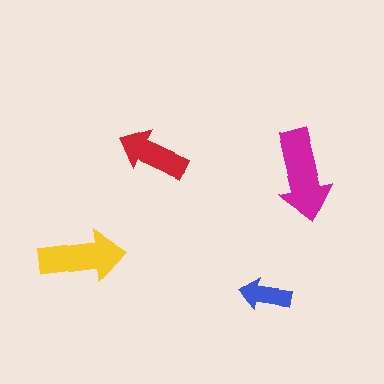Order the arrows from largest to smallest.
the magenta one, the yellow one, the red one, the blue one.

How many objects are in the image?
There are 4 objects in the image.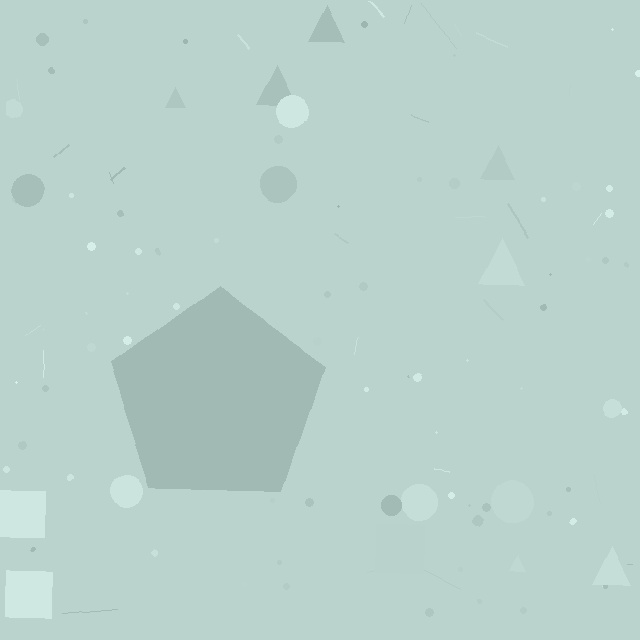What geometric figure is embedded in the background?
A pentagon is embedded in the background.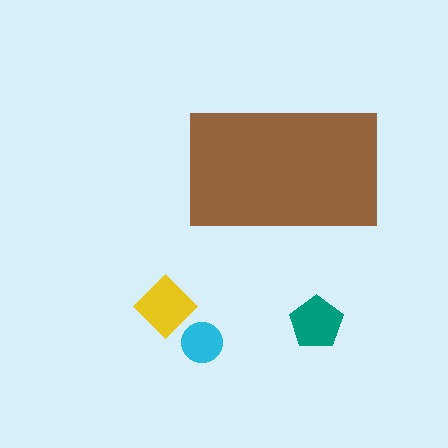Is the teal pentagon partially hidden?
No, the teal pentagon is fully visible.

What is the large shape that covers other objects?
A brown rectangle.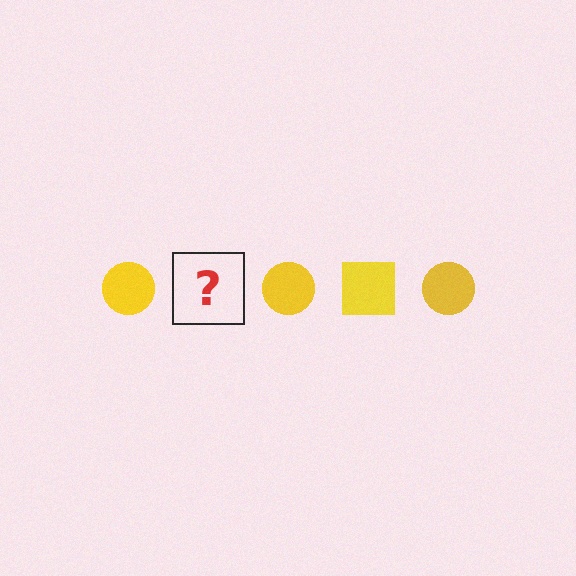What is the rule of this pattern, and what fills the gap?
The rule is that the pattern cycles through circle, square shapes in yellow. The gap should be filled with a yellow square.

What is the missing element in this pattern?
The missing element is a yellow square.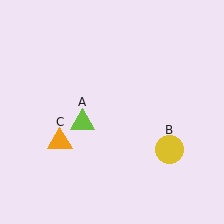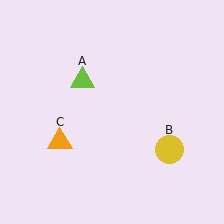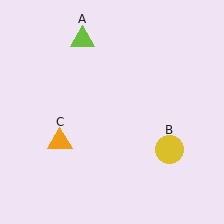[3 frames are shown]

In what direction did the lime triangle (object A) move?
The lime triangle (object A) moved up.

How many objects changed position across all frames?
1 object changed position: lime triangle (object A).